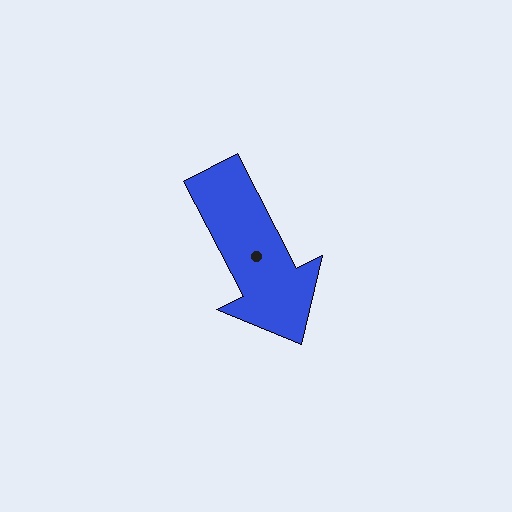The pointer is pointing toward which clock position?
Roughly 5 o'clock.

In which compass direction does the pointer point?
Southeast.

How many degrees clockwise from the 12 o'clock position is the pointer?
Approximately 153 degrees.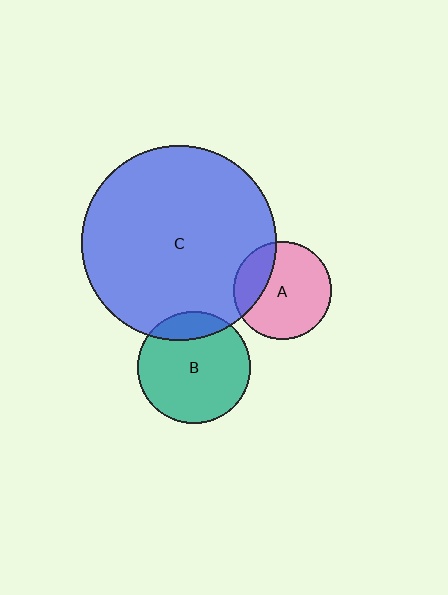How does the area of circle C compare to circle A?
Approximately 3.9 times.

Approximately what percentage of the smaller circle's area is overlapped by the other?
Approximately 15%.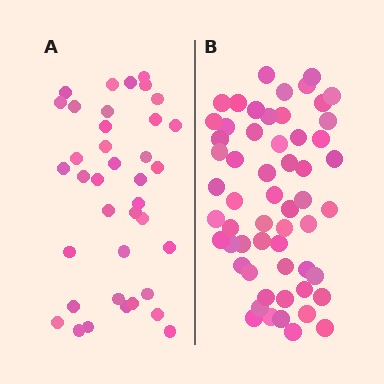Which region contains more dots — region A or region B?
Region B (the right region) has more dots.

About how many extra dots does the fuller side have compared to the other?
Region B has approximately 20 more dots than region A.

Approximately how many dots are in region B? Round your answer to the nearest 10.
About 60 dots. (The exact count is 57, which rounds to 60.)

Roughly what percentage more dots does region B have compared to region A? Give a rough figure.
About 50% more.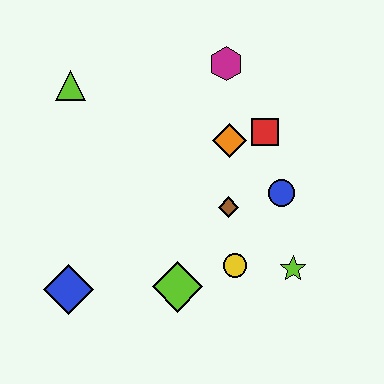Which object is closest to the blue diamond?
The lime diamond is closest to the blue diamond.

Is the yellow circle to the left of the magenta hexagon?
No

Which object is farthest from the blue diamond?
The magenta hexagon is farthest from the blue diamond.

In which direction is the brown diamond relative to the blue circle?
The brown diamond is to the left of the blue circle.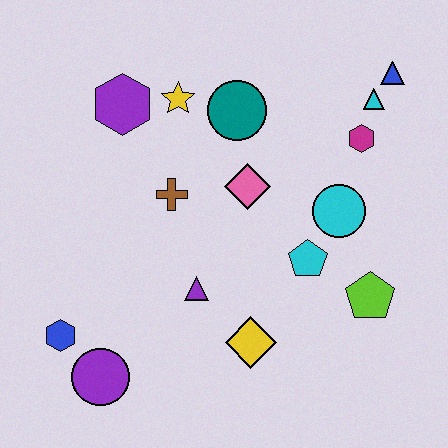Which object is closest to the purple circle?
The blue hexagon is closest to the purple circle.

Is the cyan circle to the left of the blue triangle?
Yes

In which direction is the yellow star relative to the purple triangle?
The yellow star is above the purple triangle.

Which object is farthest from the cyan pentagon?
The blue hexagon is farthest from the cyan pentagon.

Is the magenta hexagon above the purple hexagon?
No